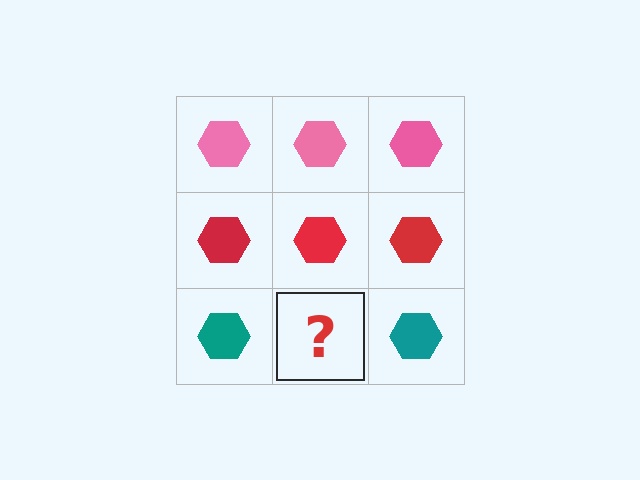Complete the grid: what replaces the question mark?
The question mark should be replaced with a teal hexagon.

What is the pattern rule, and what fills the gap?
The rule is that each row has a consistent color. The gap should be filled with a teal hexagon.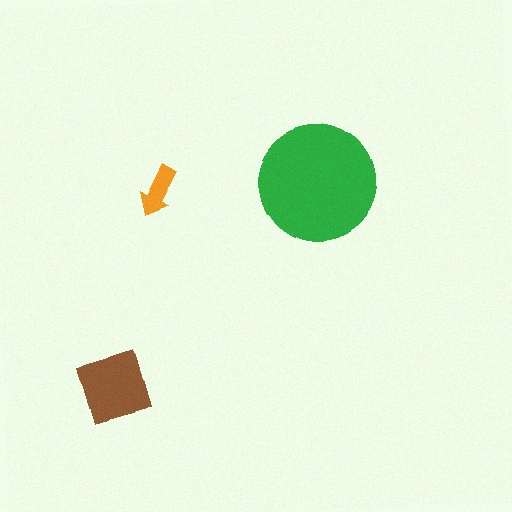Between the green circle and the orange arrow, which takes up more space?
The green circle.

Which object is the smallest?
The orange arrow.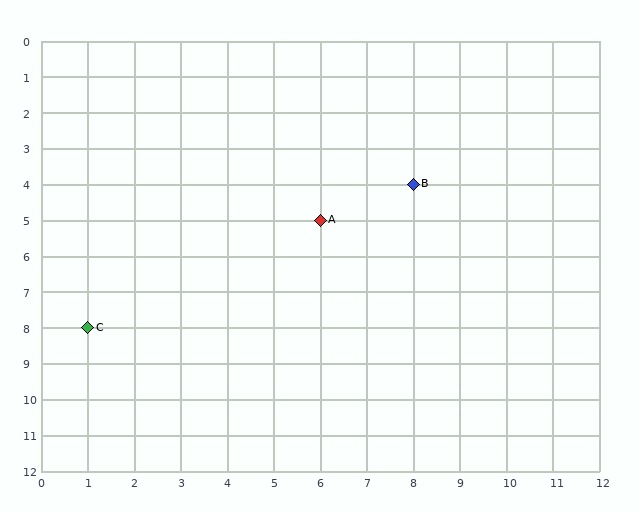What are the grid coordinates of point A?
Point A is at grid coordinates (6, 5).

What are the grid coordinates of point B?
Point B is at grid coordinates (8, 4).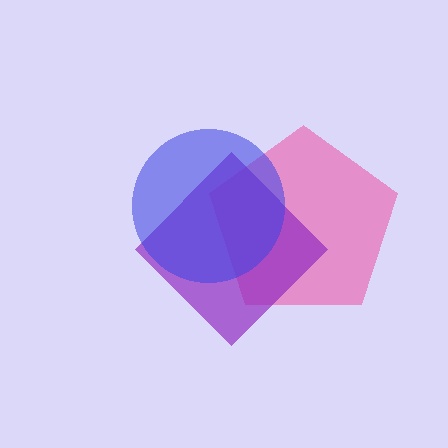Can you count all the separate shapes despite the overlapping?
Yes, there are 3 separate shapes.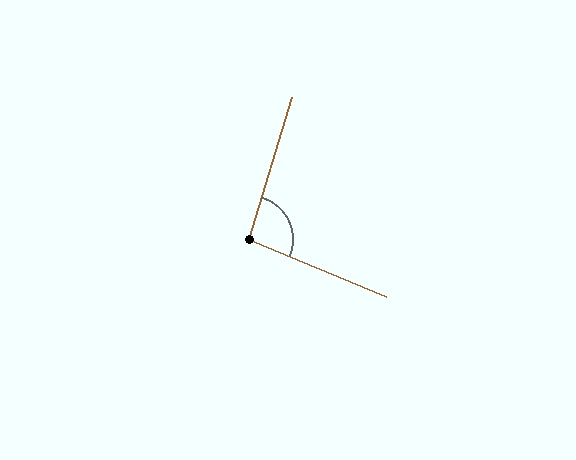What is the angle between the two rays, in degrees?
Approximately 96 degrees.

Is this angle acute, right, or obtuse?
It is obtuse.